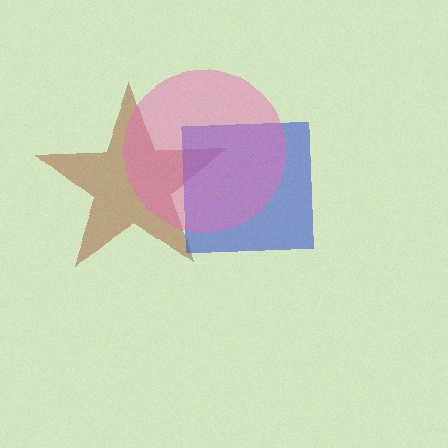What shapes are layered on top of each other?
The layered shapes are: a brown star, a blue square, a pink circle.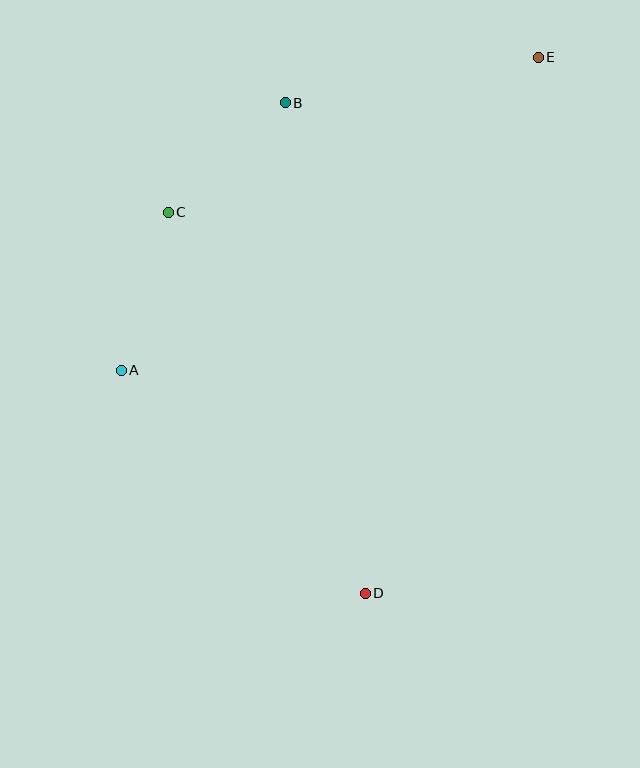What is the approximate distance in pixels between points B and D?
The distance between B and D is approximately 497 pixels.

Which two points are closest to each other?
Points B and C are closest to each other.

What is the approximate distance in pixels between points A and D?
The distance between A and D is approximately 331 pixels.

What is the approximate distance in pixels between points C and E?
The distance between C and E is approximately 401 pixels.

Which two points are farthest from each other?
Points D and E are farthest from each other.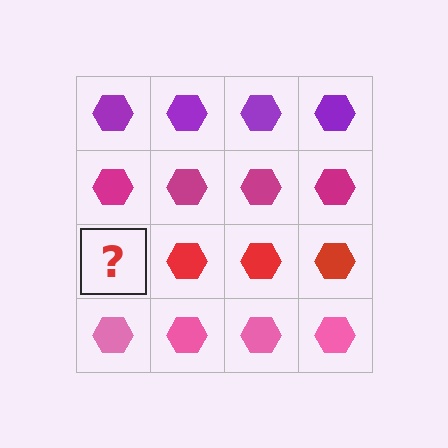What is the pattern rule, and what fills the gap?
The rule is that each row has a consistent color. The gap should be filled with a red hexagon.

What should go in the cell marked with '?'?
The missing cell should contain a red hexagon.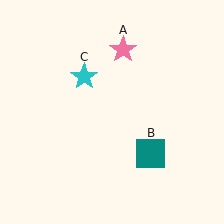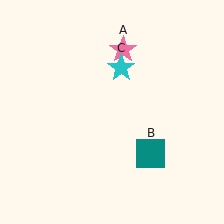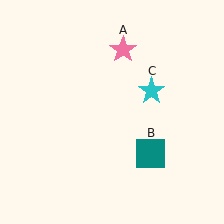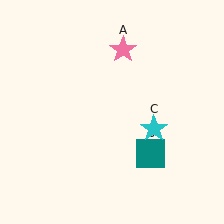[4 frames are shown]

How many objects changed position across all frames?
1 object changed position: cyan star (object C).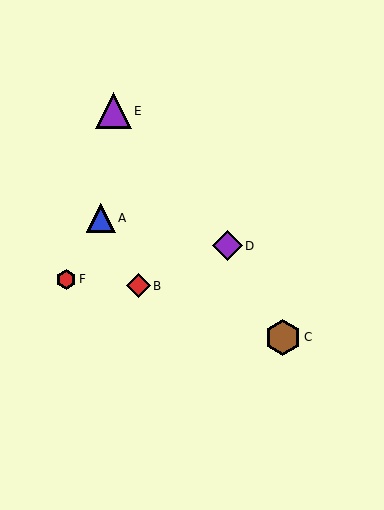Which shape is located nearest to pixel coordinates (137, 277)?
The red diamond (labeled B) at (139, 286) is nearest to that location.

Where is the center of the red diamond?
The center of the red diamond is at (139, 286).